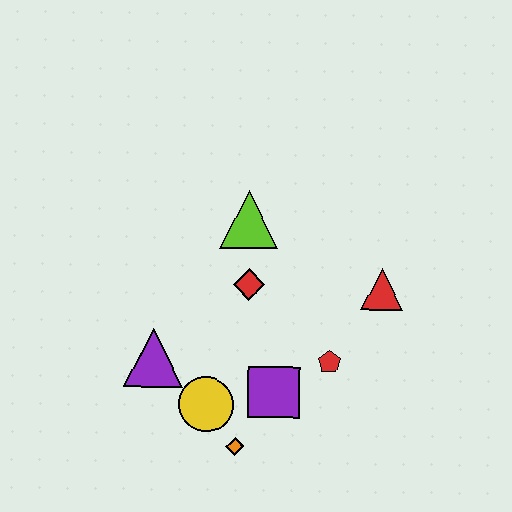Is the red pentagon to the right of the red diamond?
Yes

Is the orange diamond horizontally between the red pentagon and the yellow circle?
Yes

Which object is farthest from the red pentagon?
The purple triangle is farthest from the red pentagon.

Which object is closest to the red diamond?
The lime triangle is closest to the red diamond.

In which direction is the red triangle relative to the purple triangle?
The red triangle is to the right of the purple triangle.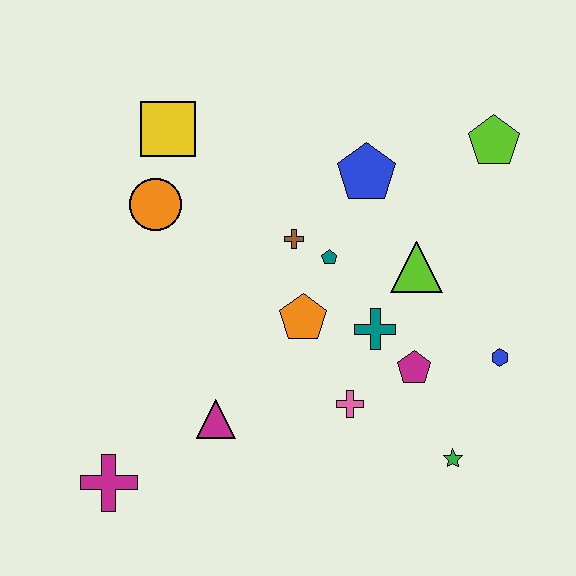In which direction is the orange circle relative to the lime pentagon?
The orange circle is to the left of the lime pentagon.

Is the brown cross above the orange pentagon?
Yes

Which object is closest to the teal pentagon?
The brown cross is closest to the teal pentagon.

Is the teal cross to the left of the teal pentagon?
No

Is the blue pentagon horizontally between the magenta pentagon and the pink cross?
Yes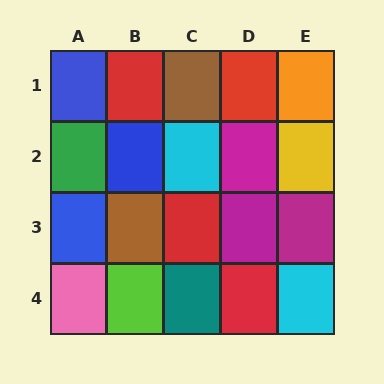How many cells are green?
1 cell is green.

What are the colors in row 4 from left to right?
Pink, lime, teal, red, cyan.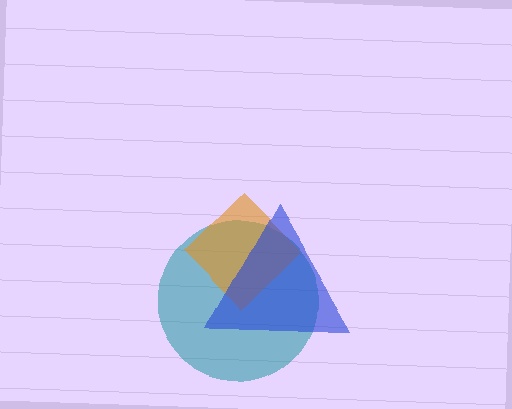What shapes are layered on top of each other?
The layered shapes are: a teal circle, an orange diamond, a blue triangle.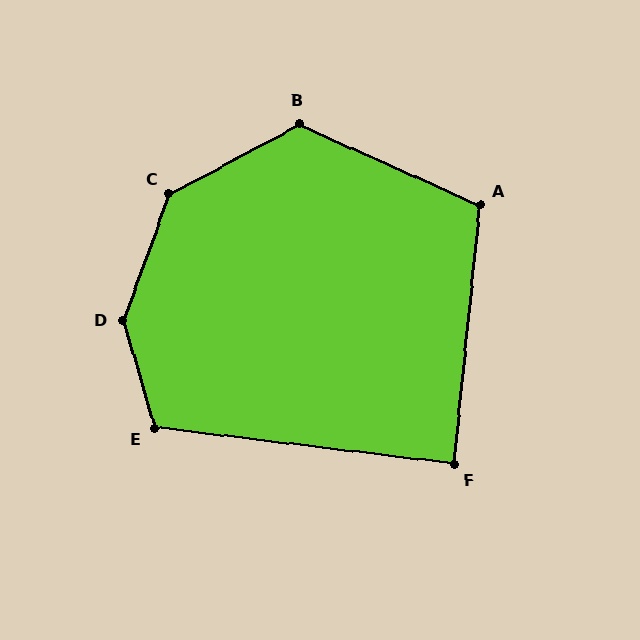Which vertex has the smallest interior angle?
F, at approximately 89 degrees.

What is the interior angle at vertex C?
Approximately 138 degrees (obtuse).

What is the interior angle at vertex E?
Approximately 114 degrees (obtuse).